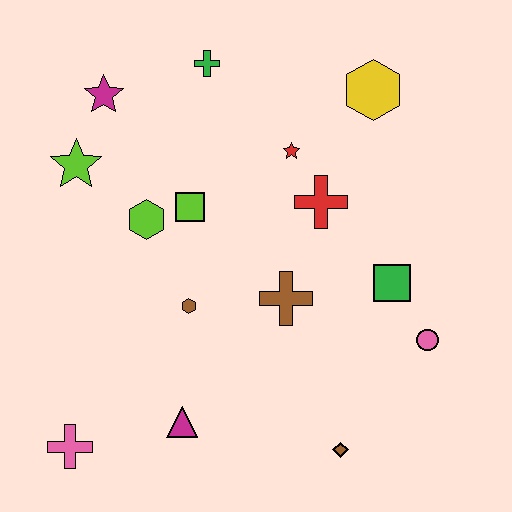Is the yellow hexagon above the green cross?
No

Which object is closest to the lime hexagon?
The lime square is closest to the lime hexagon.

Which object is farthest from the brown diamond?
The magenta star is farthest from the brown diamond.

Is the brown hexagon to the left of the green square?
Yes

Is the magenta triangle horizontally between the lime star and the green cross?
Yes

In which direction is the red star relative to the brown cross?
The red star is above the brown cross.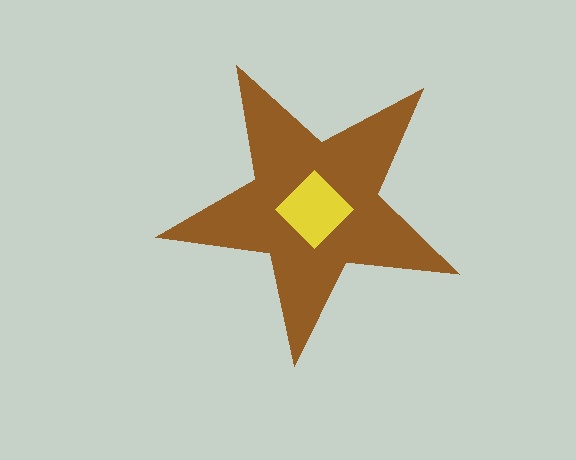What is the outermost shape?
The brown star.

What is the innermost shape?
The yellow diamond.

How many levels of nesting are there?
2.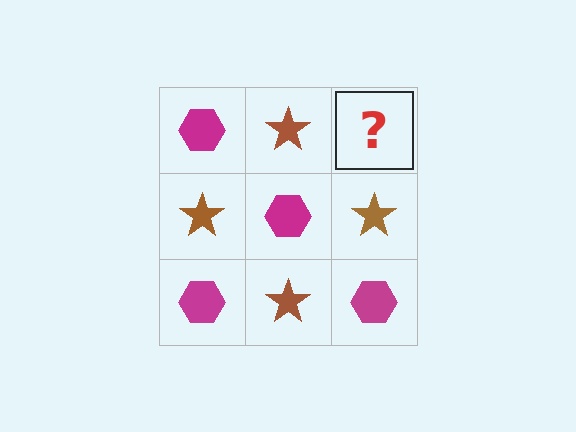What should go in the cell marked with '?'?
The missing cell should contain a magenta hexagon.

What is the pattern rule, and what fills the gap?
The rule is that it alternates magenta hexagon and brown star in a checkerboard pattern. The gap should be filled with a magenta hexagon.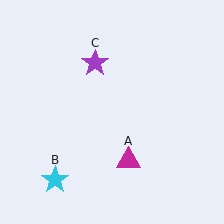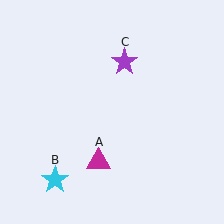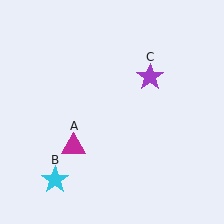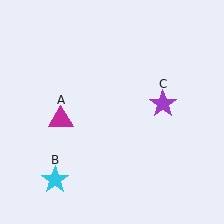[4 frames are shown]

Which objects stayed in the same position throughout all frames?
Cyan star (object B) remained stationary.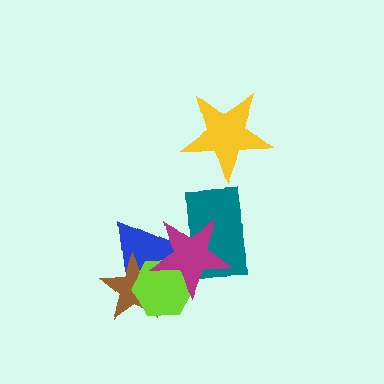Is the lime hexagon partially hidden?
Yes, it is partially covered by another shape.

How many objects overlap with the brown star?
3 objects overlap with the brown star.